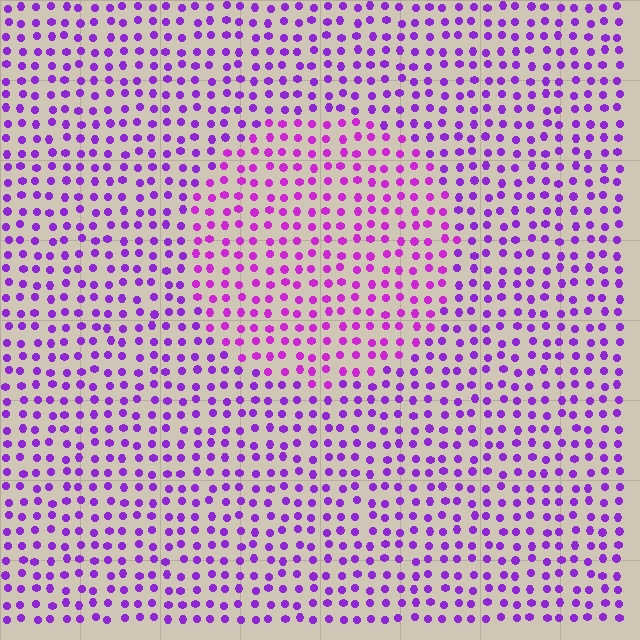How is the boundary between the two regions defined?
The boundary is defined purely by a slight shift in hue (about 21 degrees). Spacing, size, and orientation are identical on both sides.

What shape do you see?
I see a circle.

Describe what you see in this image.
The image is filled with small purple elements in a uniform arrangement. A circle-shaped region is visible where the elements are tinted to a slightly different hue, forming a subtle color boundary.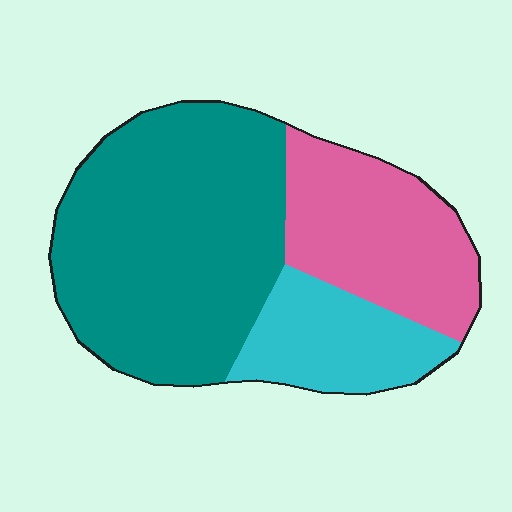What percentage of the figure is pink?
Pink covers 27% of the figure.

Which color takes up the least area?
Cyan, at roughly 20%.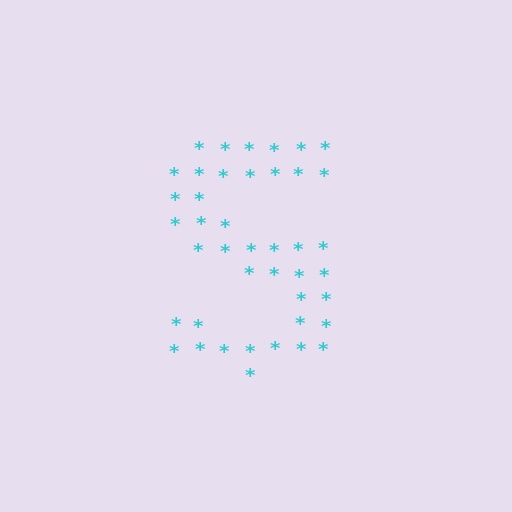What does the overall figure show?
The overall figure shows the letter S.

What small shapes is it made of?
It is made of small asterisks.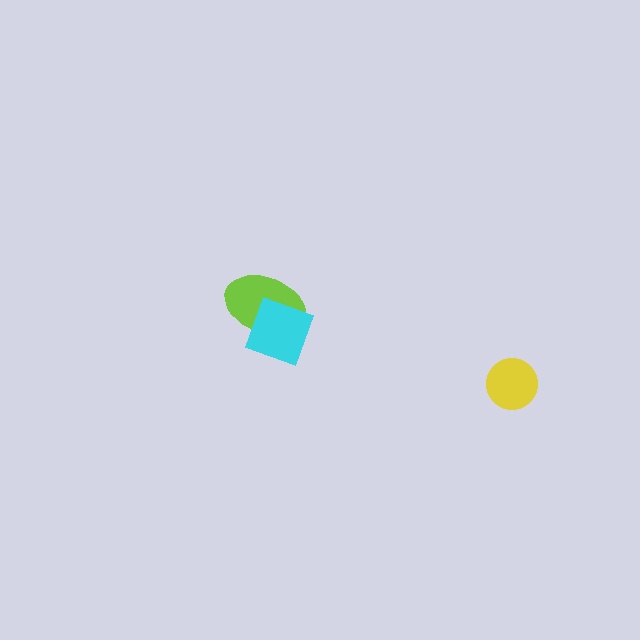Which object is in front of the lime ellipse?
The cyan square is in front of the lime ellipse.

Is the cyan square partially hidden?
No, no other shape covers it.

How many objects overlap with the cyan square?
1 object overlaps with the cyan square.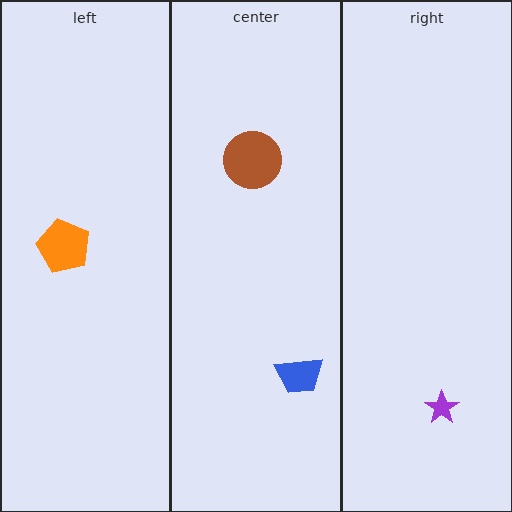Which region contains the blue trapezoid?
The center region.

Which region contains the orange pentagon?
The left region.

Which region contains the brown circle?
The center region.